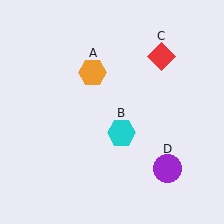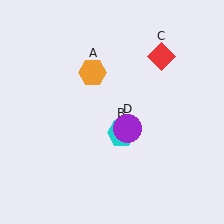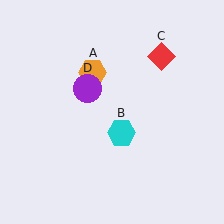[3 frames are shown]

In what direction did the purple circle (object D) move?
The purple circle (object D) moved up and to the left.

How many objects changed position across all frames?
1 object changed position: purple circle (object D).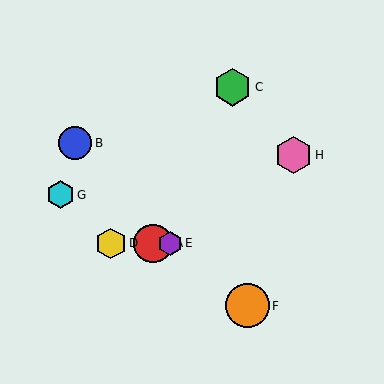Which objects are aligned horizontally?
Objects A, D, E are aligned horizontally.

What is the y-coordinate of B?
Object B is at y≈143.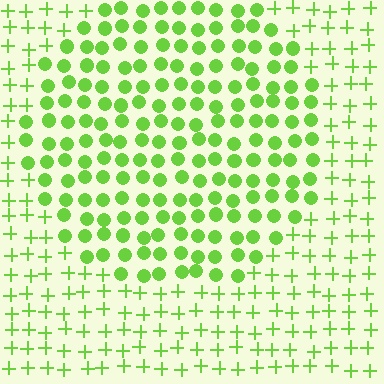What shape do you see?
I see a circle.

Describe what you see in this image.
The image is filled with small lime elements arranged in a uniform grid. A circle-shaped region contains circles, while the surrounding area contains plus signs. The boundary is defined purely by the change in element shape.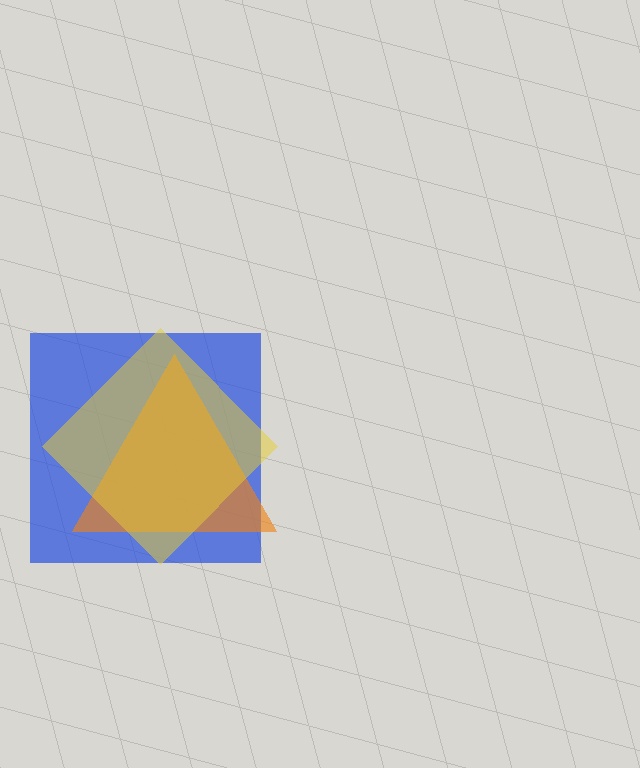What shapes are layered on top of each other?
The layered shapes are: a blue square, an orange triangle, a yellow diamond.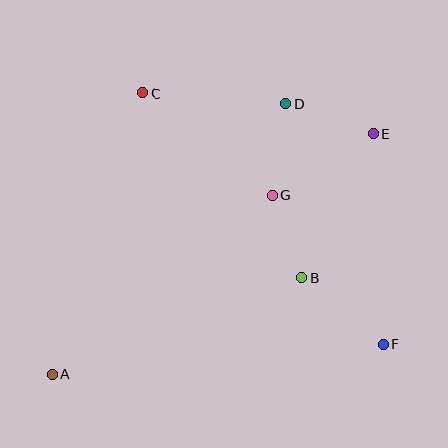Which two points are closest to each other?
Points B and G are closest to each other.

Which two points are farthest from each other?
Points A and E are farthest from each other.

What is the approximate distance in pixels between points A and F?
The distance between A and F is approximately 333 pixels.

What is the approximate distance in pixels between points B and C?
The distance between B and C is approximately 243 pixels.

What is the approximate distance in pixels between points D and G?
The distance between D and G is approximately 93 pixels.